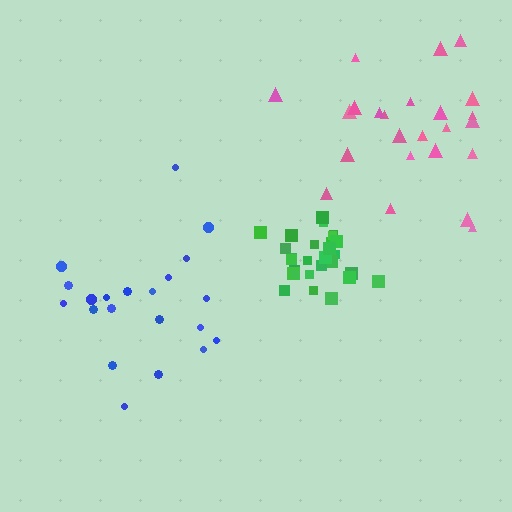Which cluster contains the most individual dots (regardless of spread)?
Green (30).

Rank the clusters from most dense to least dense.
green, blue, pink.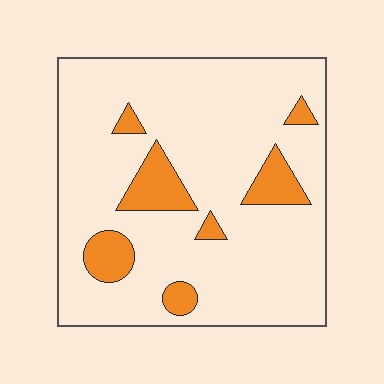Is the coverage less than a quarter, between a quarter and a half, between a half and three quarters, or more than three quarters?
Less than a quarter.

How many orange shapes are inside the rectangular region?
7.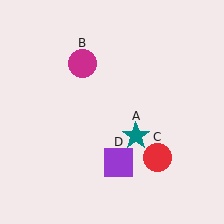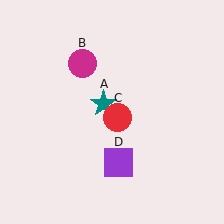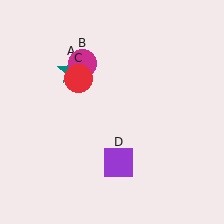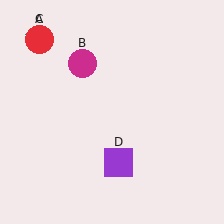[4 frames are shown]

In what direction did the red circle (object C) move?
The red circle (object C) moved up and to the left.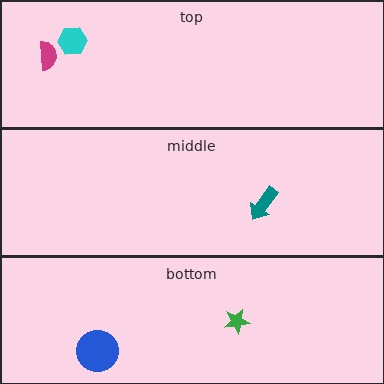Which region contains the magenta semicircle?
The top region.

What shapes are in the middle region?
The teal arrow.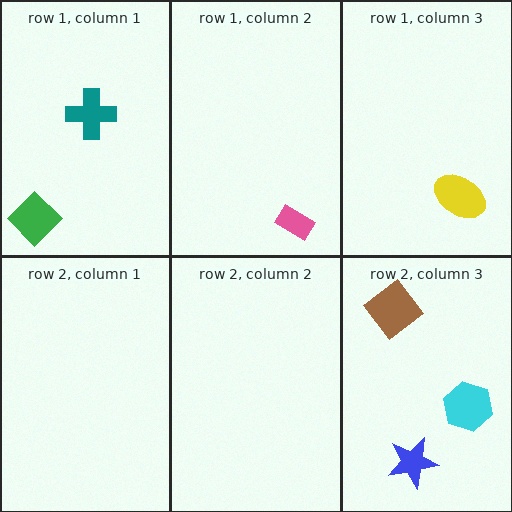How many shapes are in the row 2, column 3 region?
3.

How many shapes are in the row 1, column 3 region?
1.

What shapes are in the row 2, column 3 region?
The cyan hexagon, the blue star, the brown diamond.